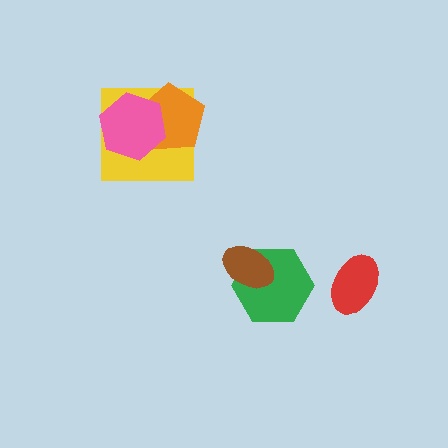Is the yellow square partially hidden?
Yes, it is partially covered by another shape.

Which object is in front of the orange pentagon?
The pink hexagon is in front of the orange pentagon.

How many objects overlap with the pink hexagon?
2 objects overlap with the pink hexagon.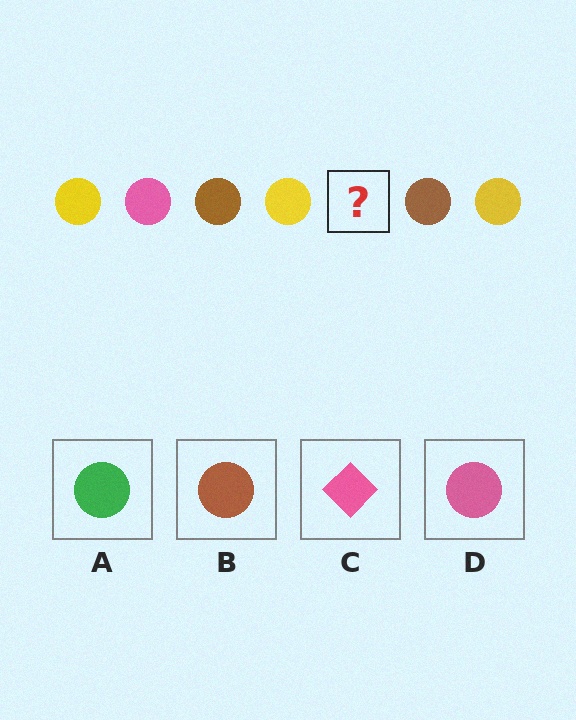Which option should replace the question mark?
Option D.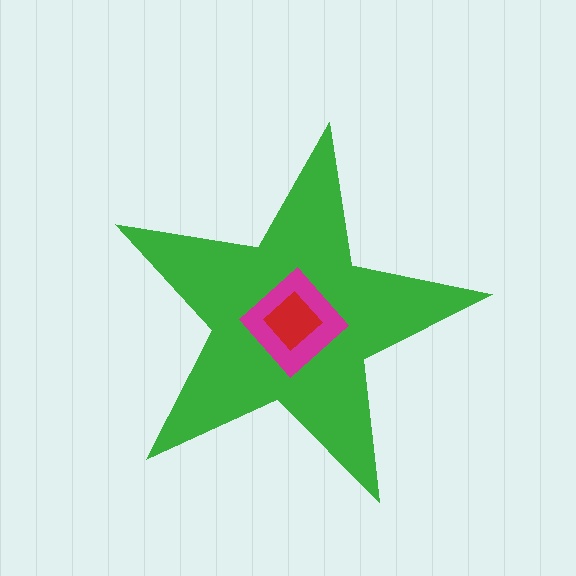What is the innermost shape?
The red diamond.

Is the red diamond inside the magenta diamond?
Yes.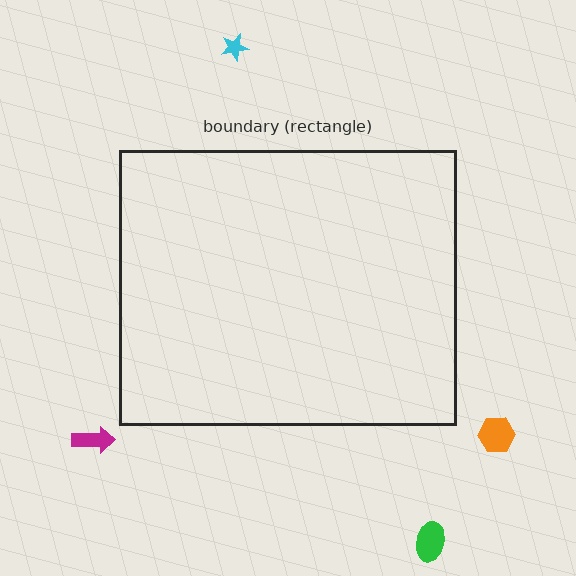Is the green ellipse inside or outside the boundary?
Outside.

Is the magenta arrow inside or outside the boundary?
Outside.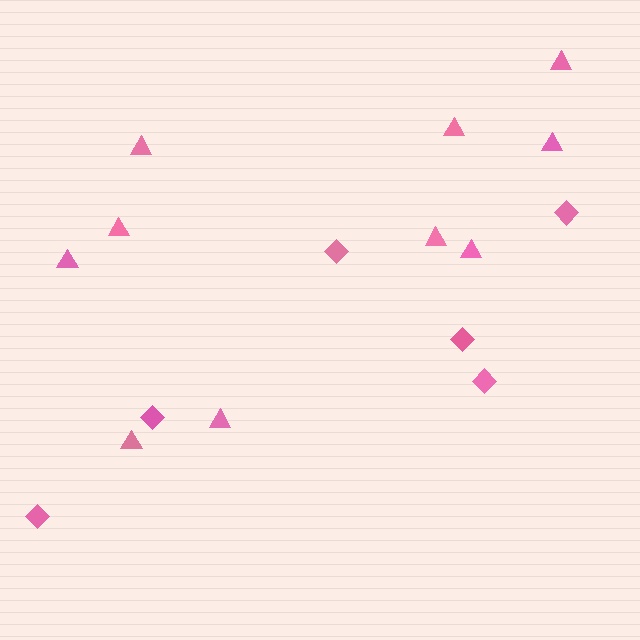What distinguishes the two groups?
There are 2 groups: one group of diamonds (6) and one group of triangles (10).